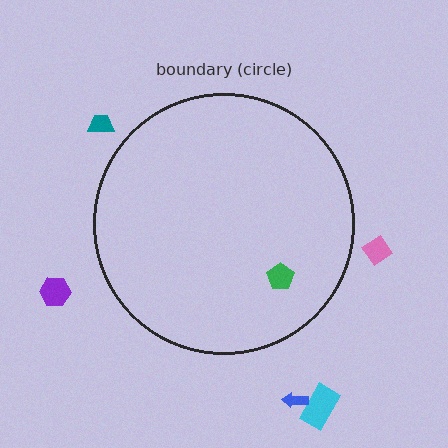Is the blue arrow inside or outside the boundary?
Outside.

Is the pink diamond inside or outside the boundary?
Outside.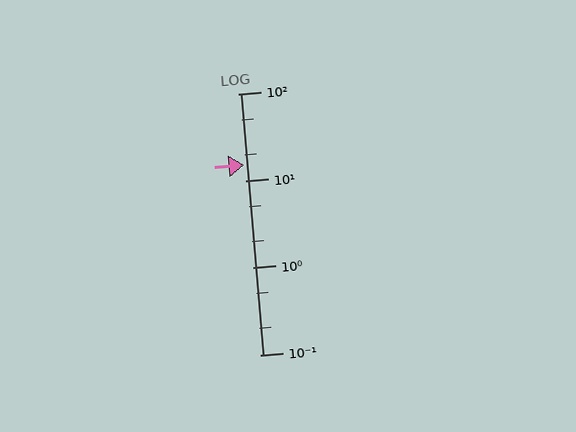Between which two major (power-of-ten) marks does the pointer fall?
The pointer is between 10 and 100.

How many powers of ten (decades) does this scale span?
The scale spans 3 decades, from 0.1 to 100.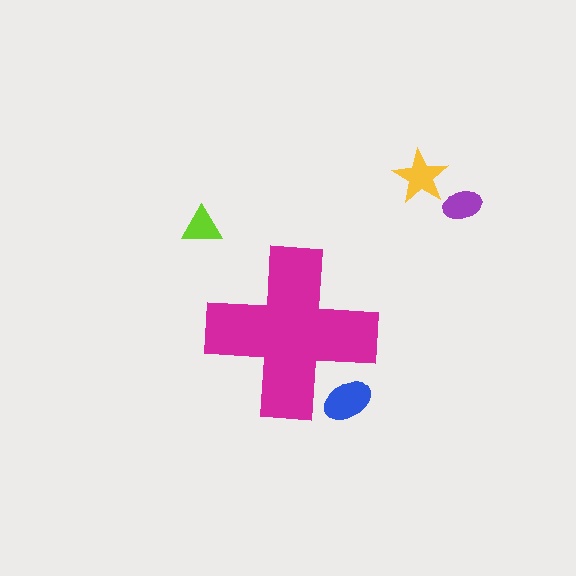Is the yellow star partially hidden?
No, the yellow star is fully visible.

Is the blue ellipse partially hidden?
Yes, the blue ellipse is partially hidden behind the magenta cross.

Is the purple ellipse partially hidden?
No, the purple ellipse is fully visible.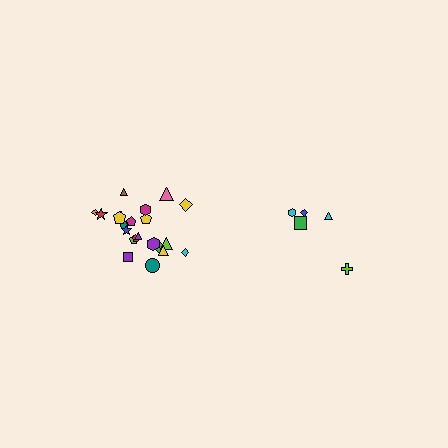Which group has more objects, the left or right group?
The left group.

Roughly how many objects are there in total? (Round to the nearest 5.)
Roughly 25 objects in total.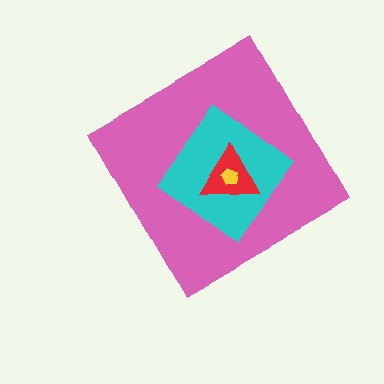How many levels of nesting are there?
4.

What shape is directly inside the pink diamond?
The cyan diamond.